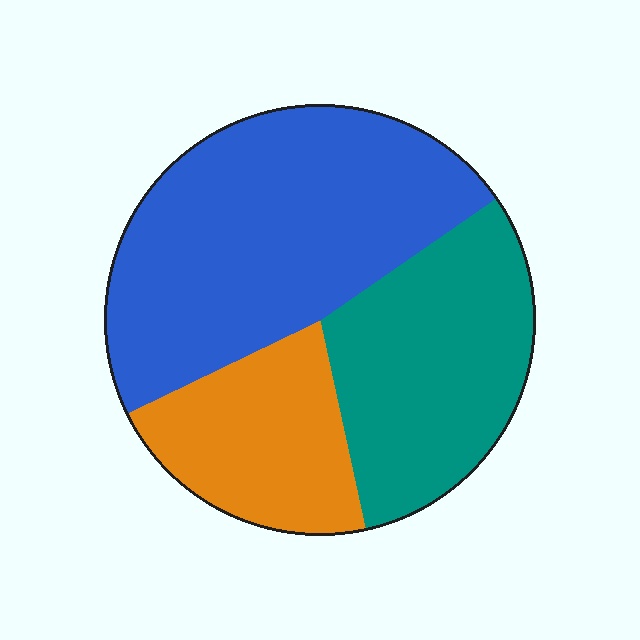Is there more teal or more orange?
Teal.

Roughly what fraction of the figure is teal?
Teal covers 31% of the figure.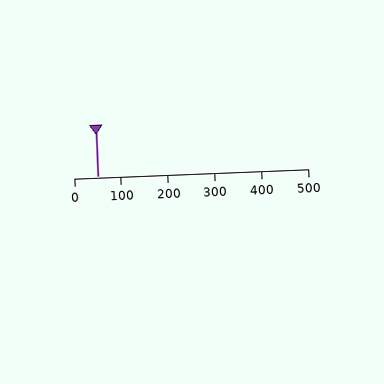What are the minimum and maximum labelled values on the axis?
The axis runs from 0 to 500.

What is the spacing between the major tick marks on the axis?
The major ticks are spaced 100 apart.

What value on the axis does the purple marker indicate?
The marker indicates approximately 50.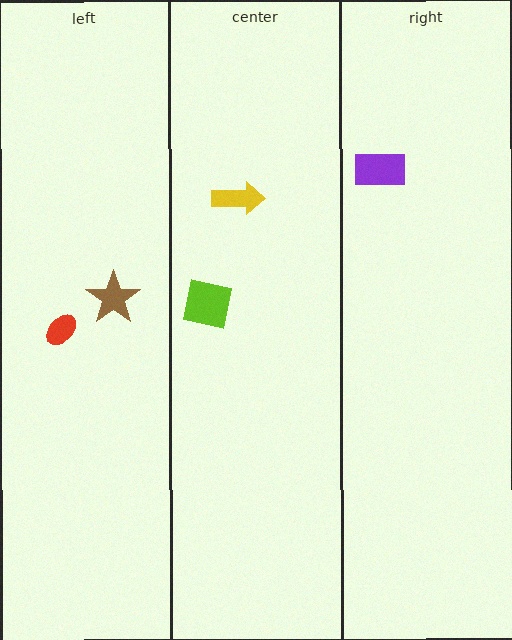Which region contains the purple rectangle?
The right region.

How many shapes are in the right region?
1.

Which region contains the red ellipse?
The left region.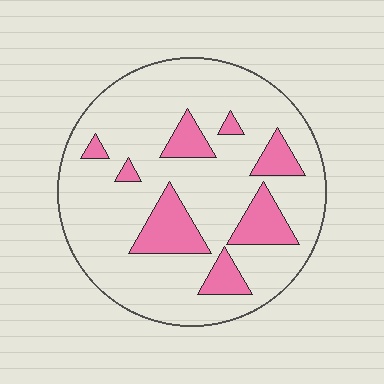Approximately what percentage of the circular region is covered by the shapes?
Approximately 20%.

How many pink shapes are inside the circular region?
8.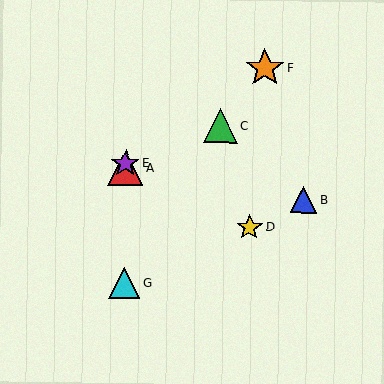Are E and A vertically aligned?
Yes, both are at x≈125.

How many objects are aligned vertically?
3 objects (A, E, G) are aligned vertically.